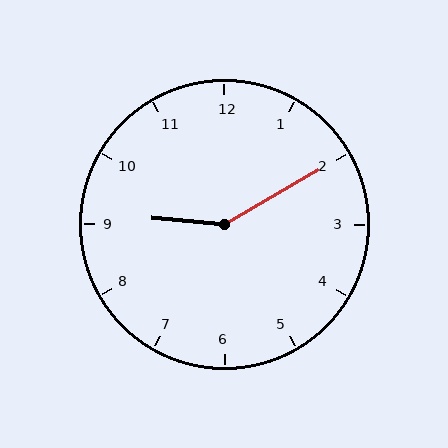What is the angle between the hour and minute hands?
Approximately 145 degrees.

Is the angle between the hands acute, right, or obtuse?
It is obtuse.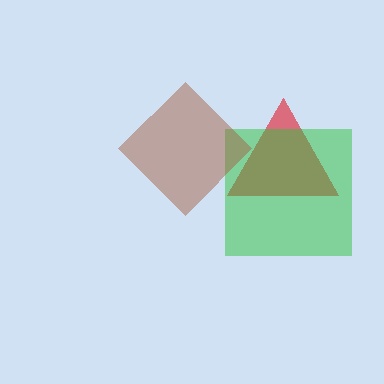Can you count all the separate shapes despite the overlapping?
Yes, there are 3 separate shapes.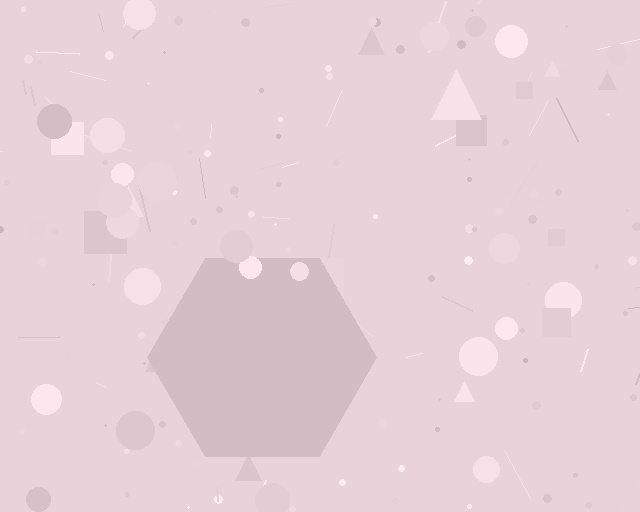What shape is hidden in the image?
A hexagon is hidden in the image.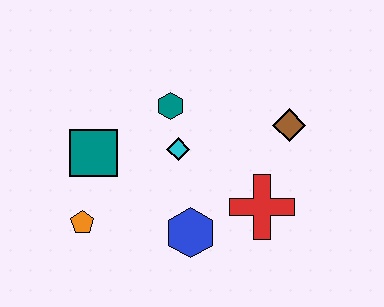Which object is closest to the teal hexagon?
The cyan diamond is closest to the teal hexagon.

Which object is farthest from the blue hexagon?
The brown diamond is farthest from the blue hexagon.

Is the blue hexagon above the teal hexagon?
No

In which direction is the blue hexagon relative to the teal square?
The blue hexagon is to the right of the teal square.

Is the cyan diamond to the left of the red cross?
Yes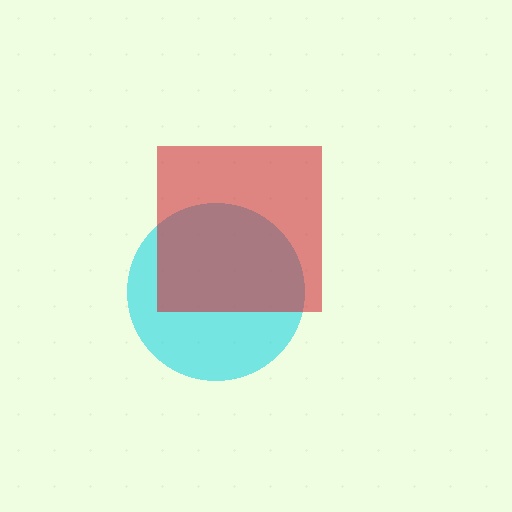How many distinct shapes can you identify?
There are 2 distinct shapes: a cyan circle, a red square.